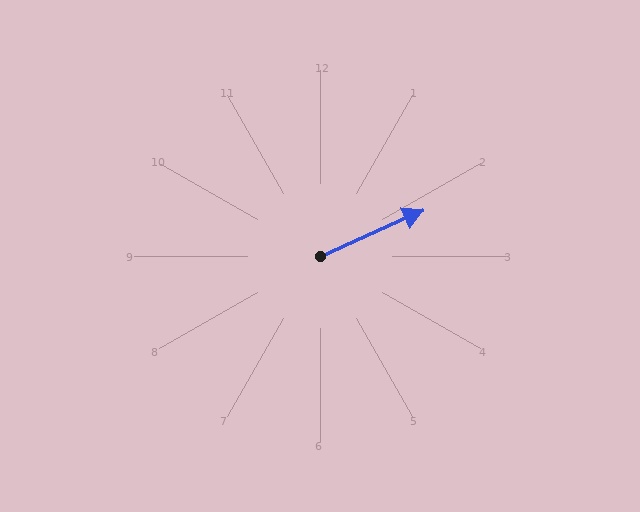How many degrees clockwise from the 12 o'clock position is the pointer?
Approximately 66 degrees.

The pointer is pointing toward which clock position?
Roughly 2 o'clock.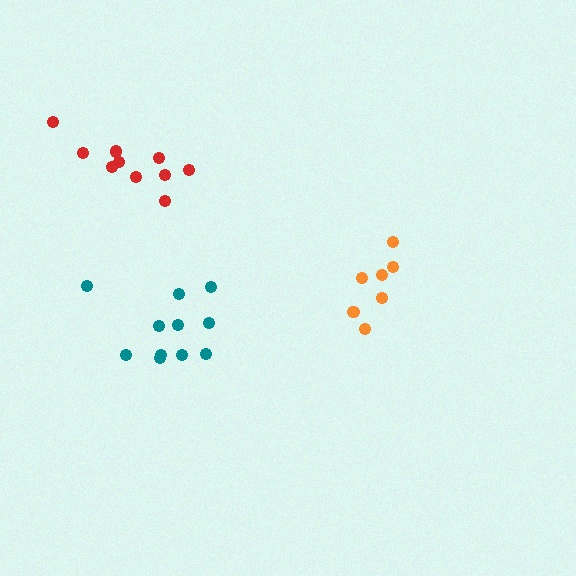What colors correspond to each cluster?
The clusters are colored: orange, red, teal.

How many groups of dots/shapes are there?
There are 3 groups.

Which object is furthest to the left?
The red cluster is leftmost.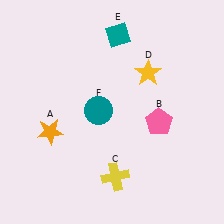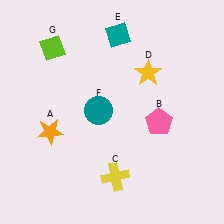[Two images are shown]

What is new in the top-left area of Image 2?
A lime diamond (G) was added in the top-left area of Image 2.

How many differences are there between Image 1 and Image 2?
There is 1 difference between the two images.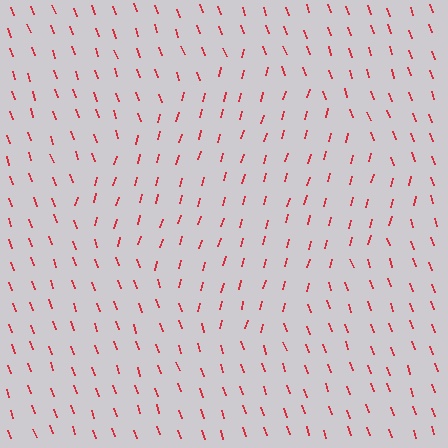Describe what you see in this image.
The image is filled with small red line segments. A diamond region in the image has lines oriented differently from the surrounding lines, creating a visible texture boundary.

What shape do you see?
I see a diamond.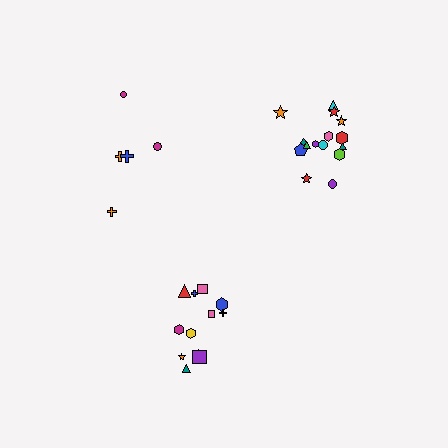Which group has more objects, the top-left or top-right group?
The top-right group.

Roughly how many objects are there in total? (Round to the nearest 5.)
Roughly 30 objects in total.